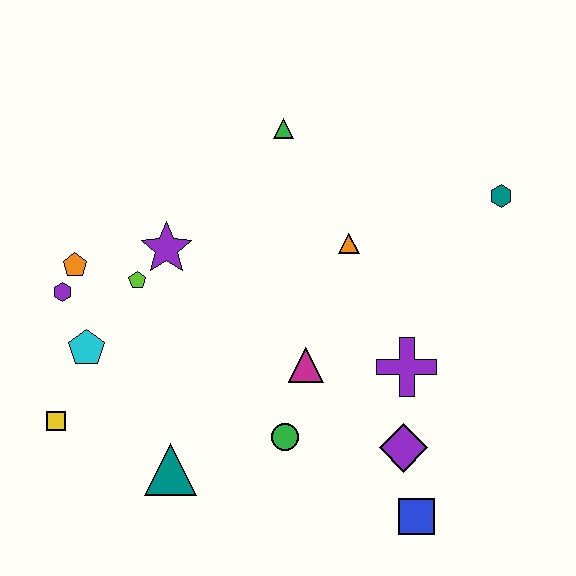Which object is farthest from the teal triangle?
The teal hexagon is farthest from the teal triangle.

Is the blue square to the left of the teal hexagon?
Yes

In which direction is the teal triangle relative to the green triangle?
The teal triangle is below the green triangle.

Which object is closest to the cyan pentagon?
The purple hexagon is closest to the cyan pentagon.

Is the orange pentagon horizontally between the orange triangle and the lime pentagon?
No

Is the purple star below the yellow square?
No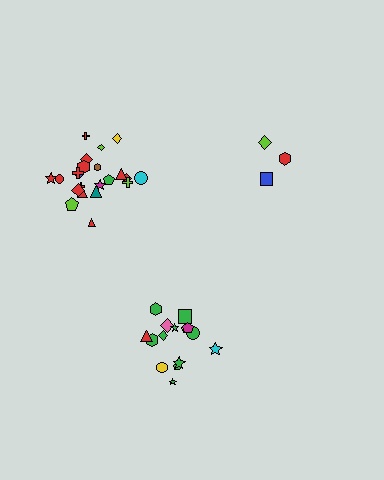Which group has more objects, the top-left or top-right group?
The top-left group.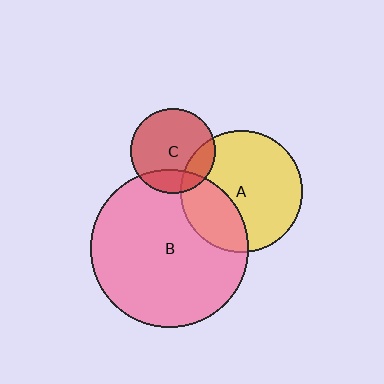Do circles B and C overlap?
Yes.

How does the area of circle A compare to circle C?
Approximately 2.1 times.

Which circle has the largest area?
Circle B (pink).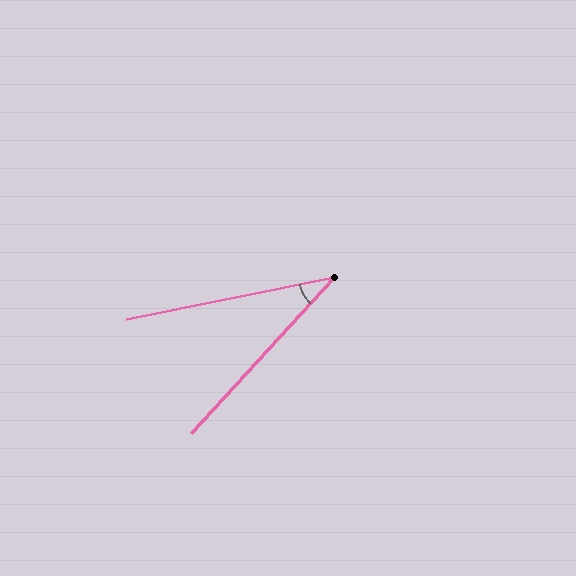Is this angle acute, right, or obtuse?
It is acute.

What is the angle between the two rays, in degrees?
Approximately 36 degrees.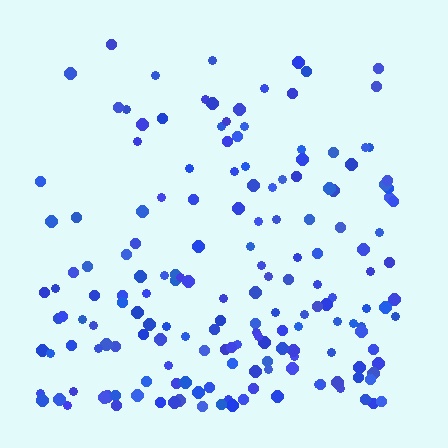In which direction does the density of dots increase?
From top to bottom, with the bottom side densest.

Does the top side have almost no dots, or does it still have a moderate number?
Still a moderate number, just noticeably fewer than the bottom.